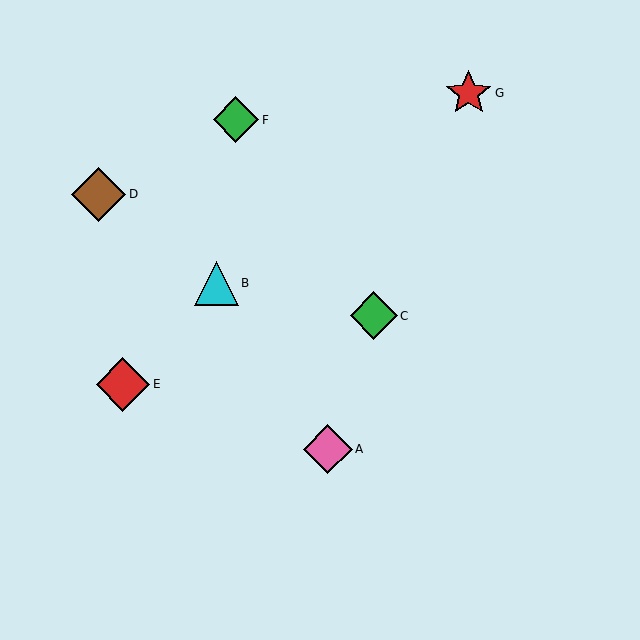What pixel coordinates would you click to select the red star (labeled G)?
Click at (469, 93) to select the red star G.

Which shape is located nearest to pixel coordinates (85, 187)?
The brown diamond (labeled D) at (99, 194) is nearest to that location.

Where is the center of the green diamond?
The center of the green diamond is at (236, 120).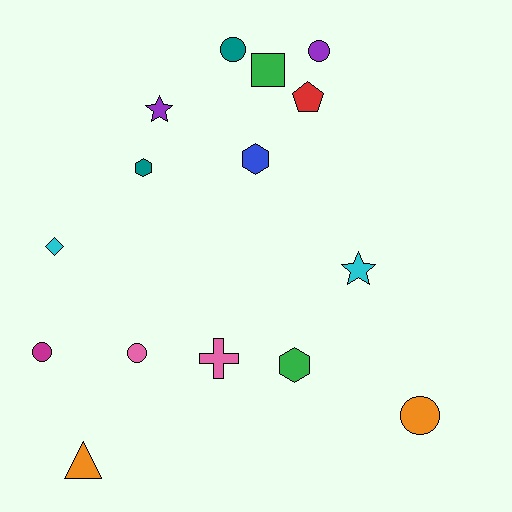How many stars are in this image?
There are 2 stars.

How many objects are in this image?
There are 15 objects.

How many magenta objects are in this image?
There is 1 magenta object.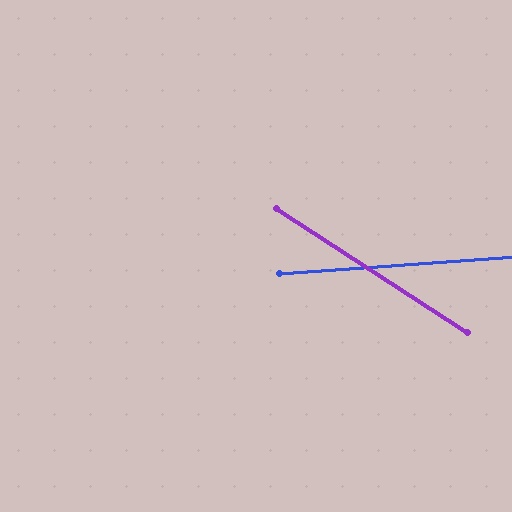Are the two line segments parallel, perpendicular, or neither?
Neither parallel nor perpendicular — they differ by about 37°.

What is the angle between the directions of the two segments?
Approximately 37 degrees.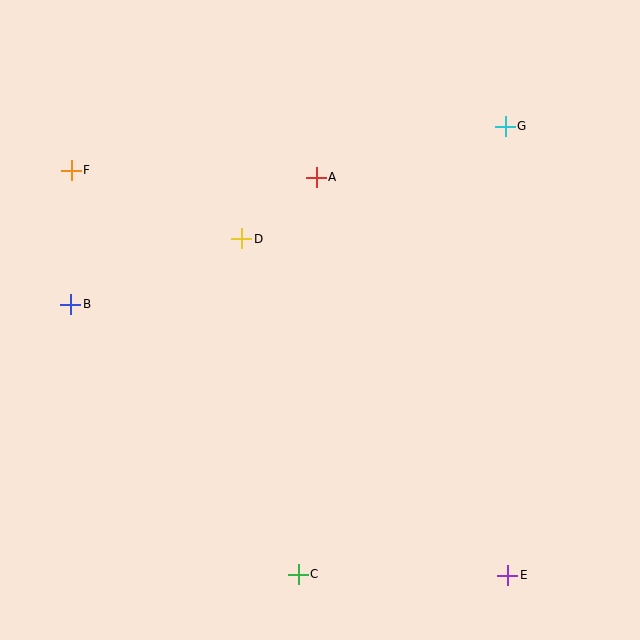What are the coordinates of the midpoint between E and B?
The midpoint between E and B is at (289, 440).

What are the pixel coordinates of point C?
Point C is at (298, 574).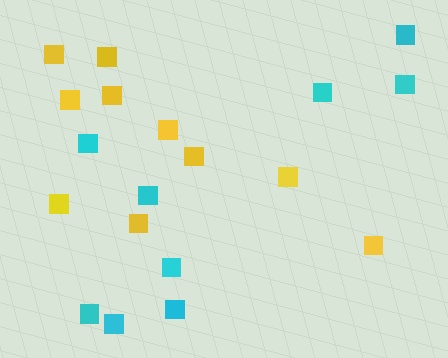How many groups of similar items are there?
There are 2 groups: one group of yellow squares (10) and one group of cyan squares (9).